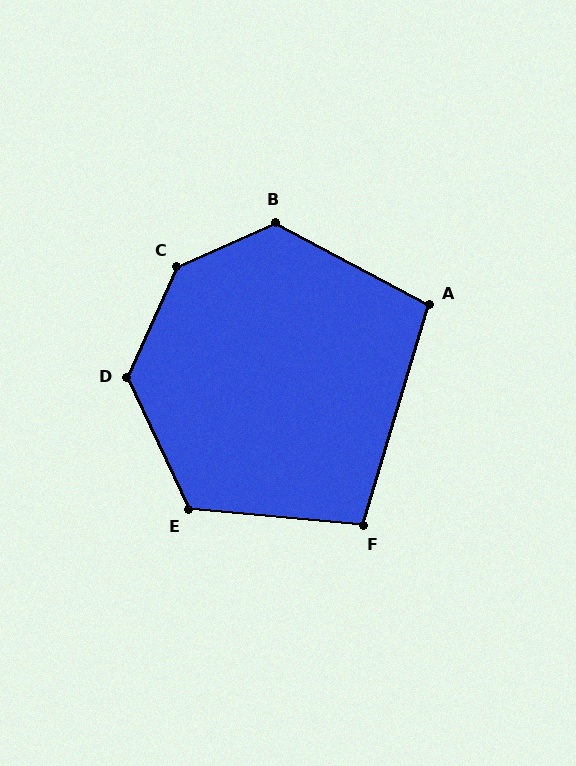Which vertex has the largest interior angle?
C, at approximately 138 degrees.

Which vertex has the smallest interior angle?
F, at approximately 101 degrees.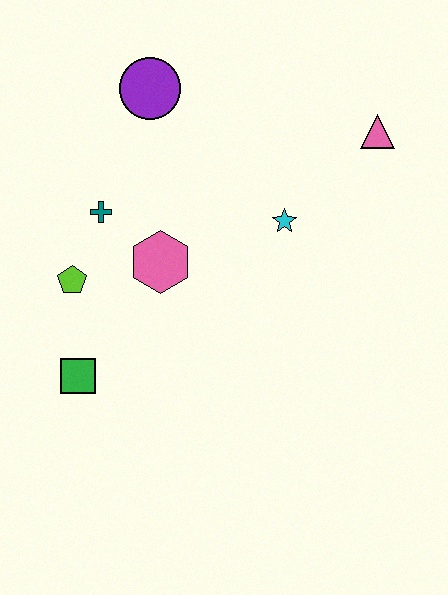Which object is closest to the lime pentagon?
The teal cross is closest to the lime pentagon.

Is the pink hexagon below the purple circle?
Yes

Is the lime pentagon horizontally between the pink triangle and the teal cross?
No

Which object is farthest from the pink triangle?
The green square is farthest from the pink triangle.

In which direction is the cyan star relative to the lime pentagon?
The cyan star is to the right of the lime pentagon.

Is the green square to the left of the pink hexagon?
Yes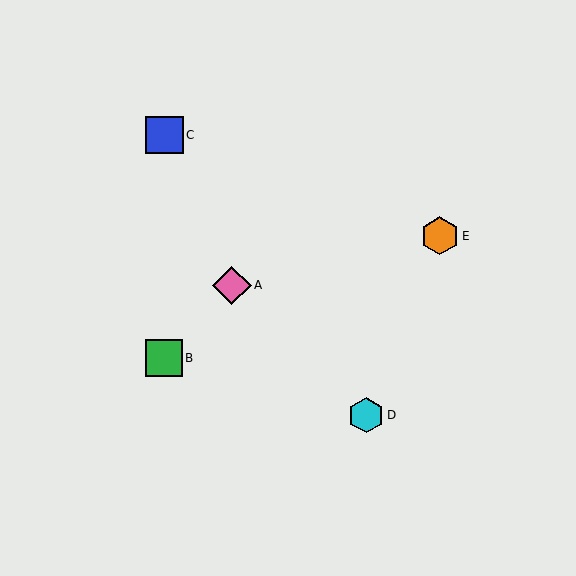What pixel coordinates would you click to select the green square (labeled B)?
Click at (164, 358) to select the green square B.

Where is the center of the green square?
The center of the green square is at (164, 358).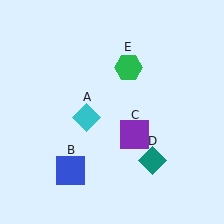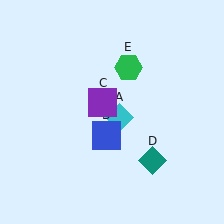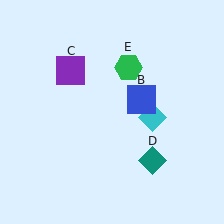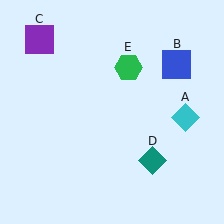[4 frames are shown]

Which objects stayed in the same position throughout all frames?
Teal diamond (object D) and green hexagon (object E) remained stationary.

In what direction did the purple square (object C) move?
The purple square (object C) moved up and to the left.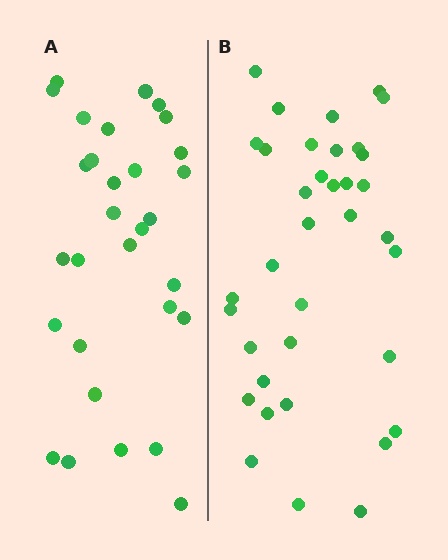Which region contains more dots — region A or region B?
Region B (the right region) has more dots.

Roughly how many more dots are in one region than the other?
Region B has about 6 more dots than region A.